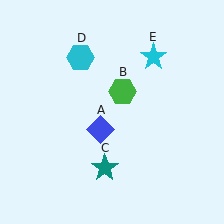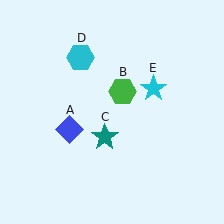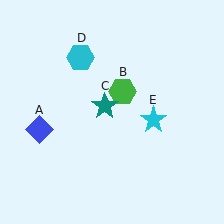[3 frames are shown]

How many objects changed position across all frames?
3 objects changed position: blue diamond (object A), teal star (object C), cyan star (object E).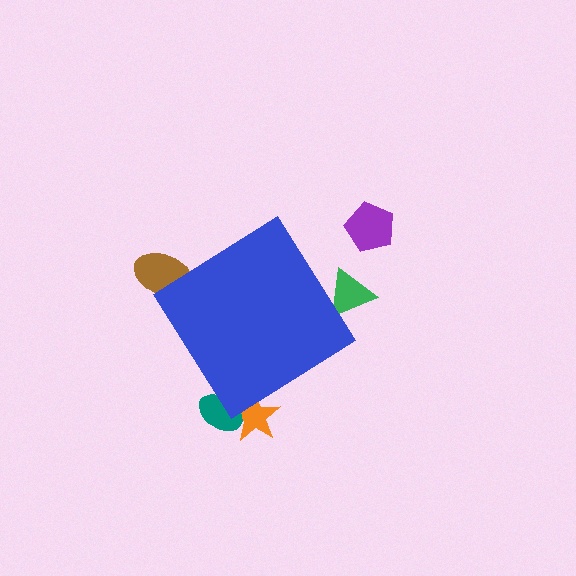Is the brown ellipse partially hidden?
Yes, the brown ellipse is partially hidden behind the blue diamond.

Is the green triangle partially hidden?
Yes, the green triangle is partially hidden behind the blue diamond.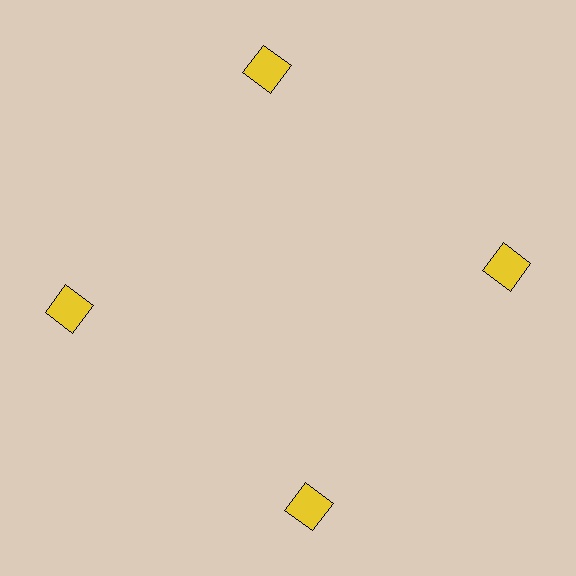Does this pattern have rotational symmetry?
Yes, this pattern has 4-fold rotational symmetry. It looks the same after rotating 90 degrees around the center.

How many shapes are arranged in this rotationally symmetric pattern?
There are 4 shapes, arranged in 4 groups of 1.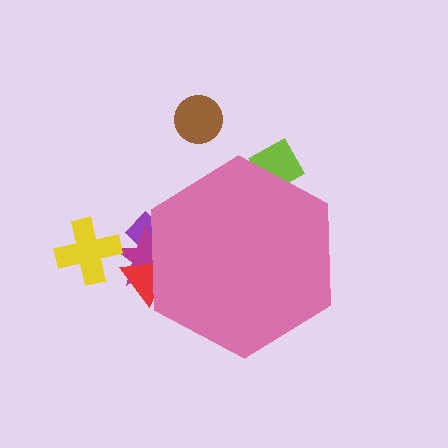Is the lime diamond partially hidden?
Yes, the lime diamond is partially hidden behind the pink hexagon.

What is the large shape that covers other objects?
A pink hexagon.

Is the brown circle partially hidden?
No, the brown circle is fully visible.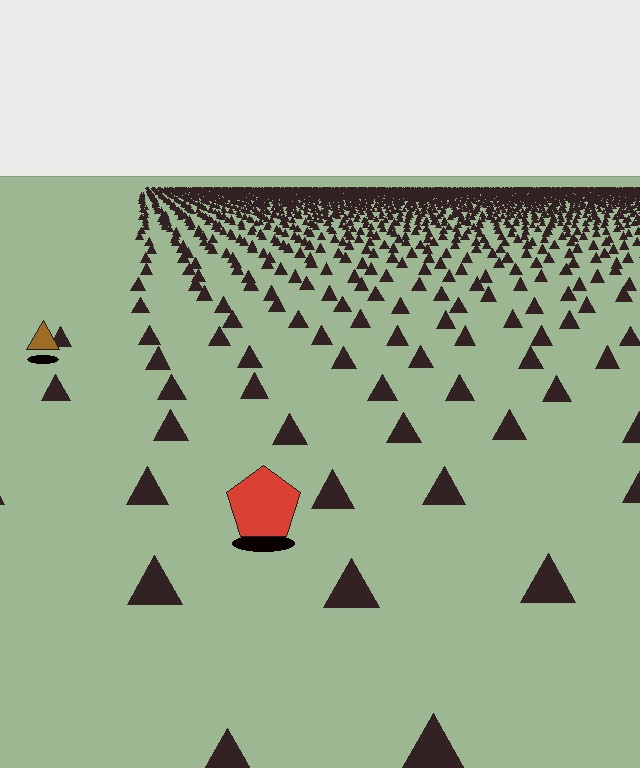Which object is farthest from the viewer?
The brown triangle is farthest from the viewer. It appears smaller and the ground texture around it is denser.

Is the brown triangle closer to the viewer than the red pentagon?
No. The red pentagon is closer — you can tell from the texture gradient: the ground texture is coarser near it.